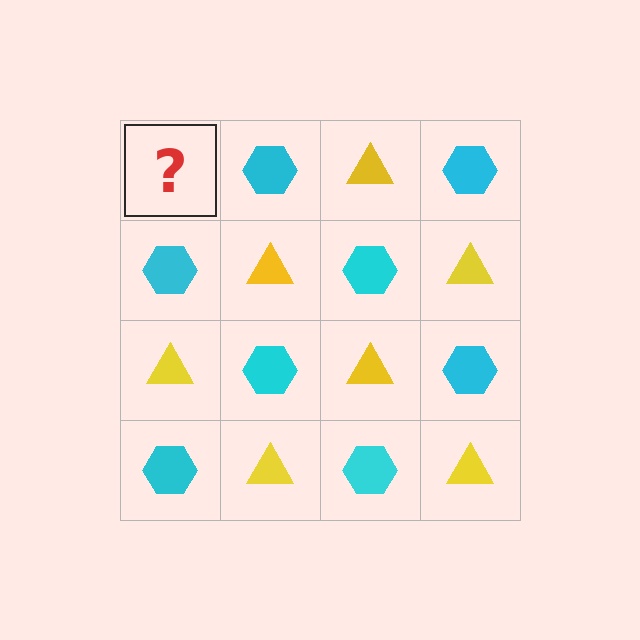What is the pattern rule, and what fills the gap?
The rule is that it alternates yellow triangle and cyan hexagon in a checkerboard pattern. The gap should be filled with a yellow triangle.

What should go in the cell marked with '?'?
The missing cell should contain a yellow triangle.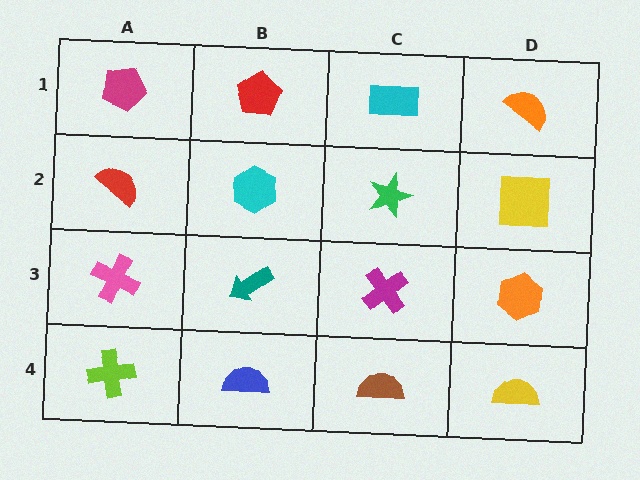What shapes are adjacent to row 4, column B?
A teal arrow (row 3, column B), a lime cross (row 4, column A), a brown semicircle (row 4, column C).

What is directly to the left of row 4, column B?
A lime cross.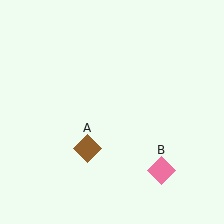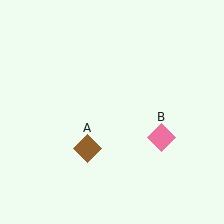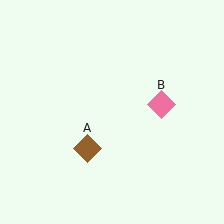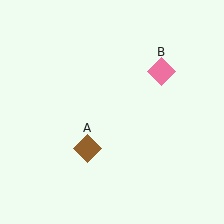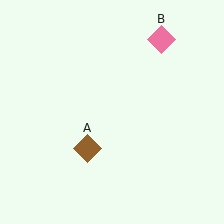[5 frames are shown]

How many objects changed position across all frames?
1 object changed position: pink diamond (object B).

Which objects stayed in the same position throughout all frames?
Brown diamond (object A) remained stationary.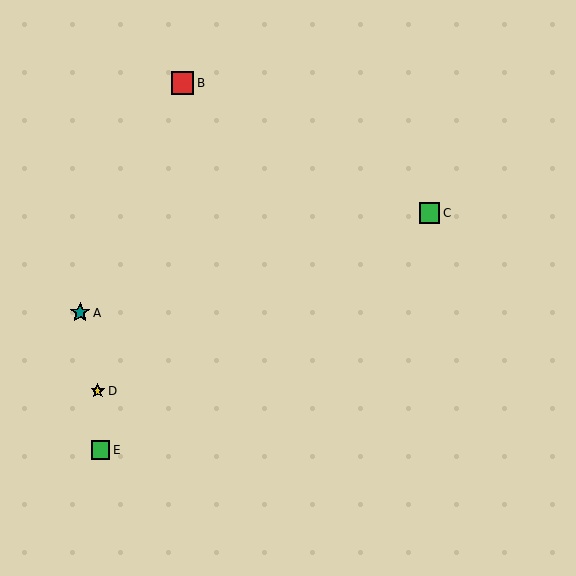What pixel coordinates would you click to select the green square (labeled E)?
Click at (101, 450) to select the green square E.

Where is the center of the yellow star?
The center of the yellow star is at (98, 391).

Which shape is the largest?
The red square (labeled B) is the largest.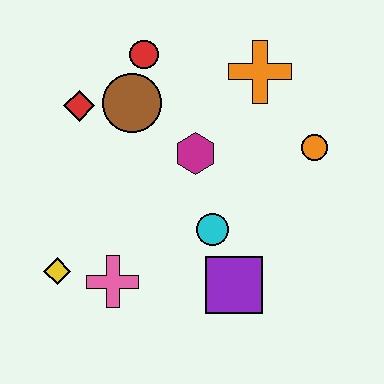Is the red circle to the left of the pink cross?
No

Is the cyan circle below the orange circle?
Yes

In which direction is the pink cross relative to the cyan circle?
The pink cross is to the left of the cyan circle.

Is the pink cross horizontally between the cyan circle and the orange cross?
No